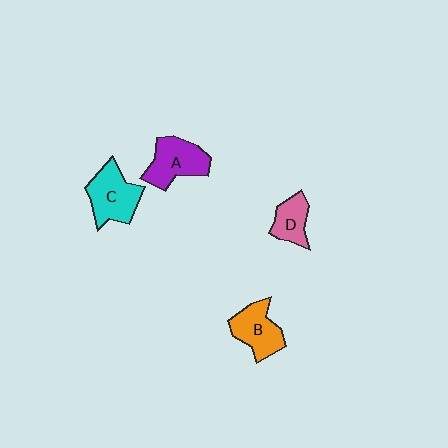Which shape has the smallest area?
Shape D (pink).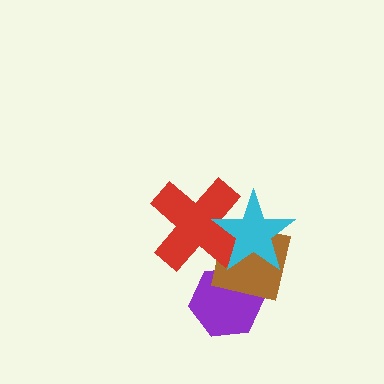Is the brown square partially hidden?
Yes, it is partially covered by another shape.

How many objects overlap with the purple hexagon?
2 objects overlap with the purple hexagon.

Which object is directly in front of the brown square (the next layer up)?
The red cross is directly in front of the brown square.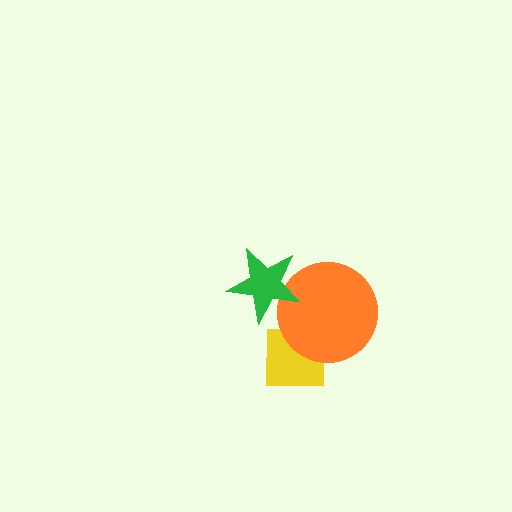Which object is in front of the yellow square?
The orange circle is in front of the yellow square.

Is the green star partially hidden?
No, no other shape covers it.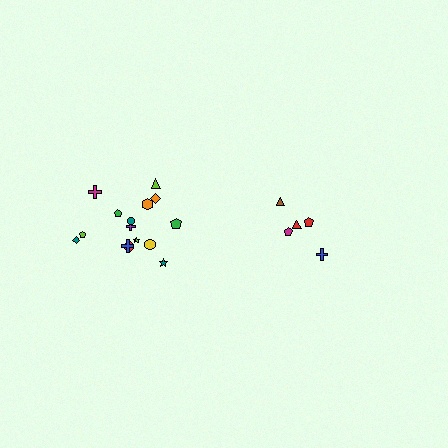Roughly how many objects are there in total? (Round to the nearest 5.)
Roughly 20 objects in total.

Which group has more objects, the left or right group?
The left group.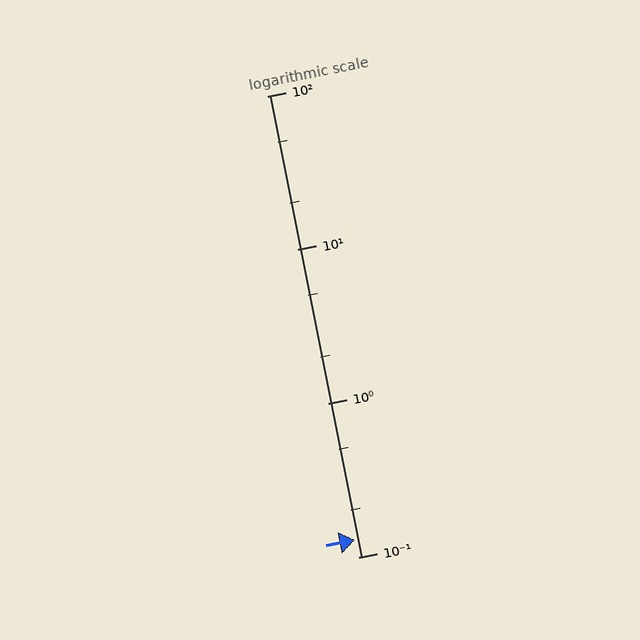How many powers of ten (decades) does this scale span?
The scale spans 3 decades, from 0.1 to 100.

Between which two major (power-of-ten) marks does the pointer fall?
The pointer is between 0.1 and 1.